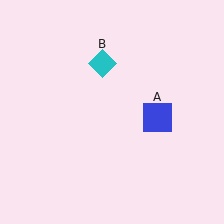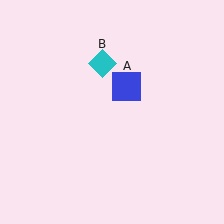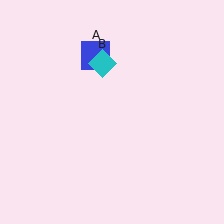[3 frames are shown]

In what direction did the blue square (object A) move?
The blue square (object A) moved up and to the left.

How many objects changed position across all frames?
1 object changed position: blue square (object A).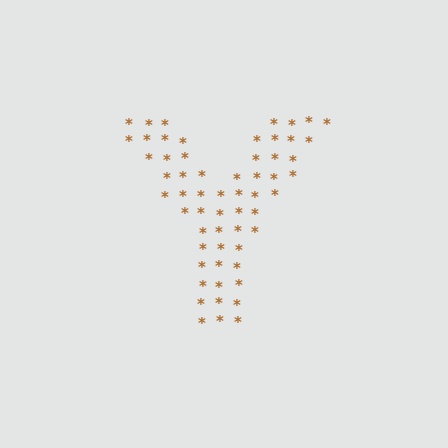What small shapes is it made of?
It is made of small asterisks.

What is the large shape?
The large shape is the letter Y.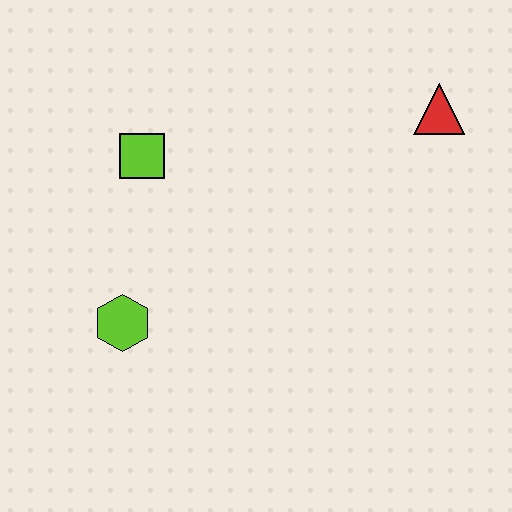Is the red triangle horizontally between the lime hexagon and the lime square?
No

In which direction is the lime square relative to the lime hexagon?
The lime square is above the lime hexagon.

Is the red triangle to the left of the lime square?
No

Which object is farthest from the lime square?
The red triangle is farthest from the lime square.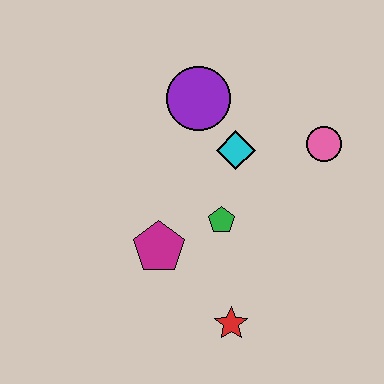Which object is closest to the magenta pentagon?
The green pentagon is closest to the magenta pentagon.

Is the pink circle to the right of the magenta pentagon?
Yes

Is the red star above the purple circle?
No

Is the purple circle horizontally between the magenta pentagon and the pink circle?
Yes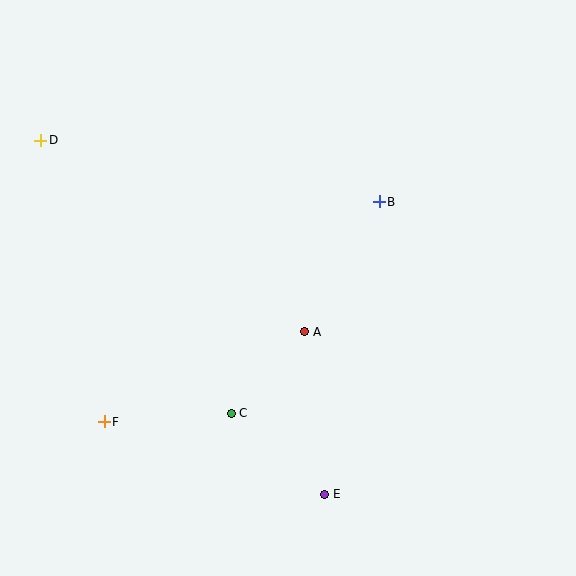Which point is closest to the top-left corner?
Point D is closest to the top-left corner.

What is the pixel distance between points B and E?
The distance between B and E is 298 pixels.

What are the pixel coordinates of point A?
Point A is at (305, 332).